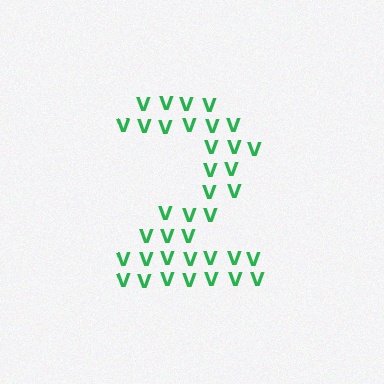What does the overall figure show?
The overall figure shows the digit 2.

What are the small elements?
The small elements are letter V's.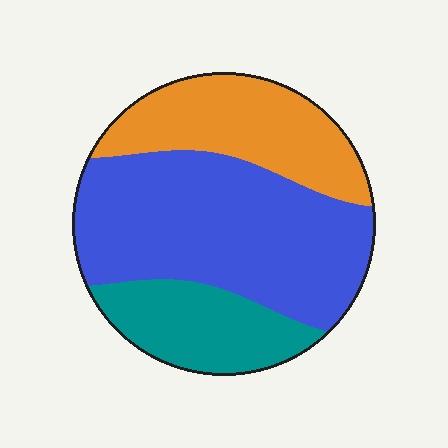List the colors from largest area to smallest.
From largest to smallest: blue, orange, teal.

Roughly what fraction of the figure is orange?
Orange covers roughly 25% of the figure.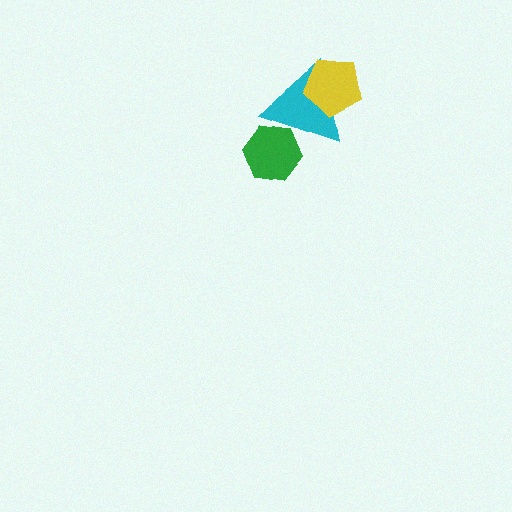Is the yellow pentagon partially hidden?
No, no other shape covers it.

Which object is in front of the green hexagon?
The cyan triangle is in front of the green hexagon.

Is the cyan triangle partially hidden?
Yes, it is partially covered by another shape.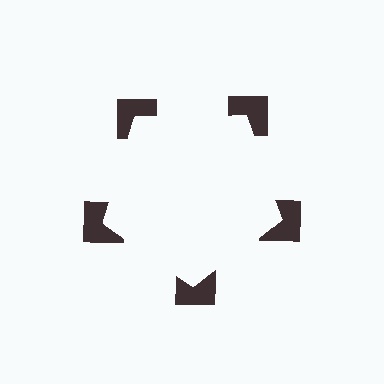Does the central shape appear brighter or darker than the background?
It typically appears slightly brighter than the background, even though no actual brightness change is drawn.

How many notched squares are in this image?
There are 5 — one at each vertex of the illusory pentagon.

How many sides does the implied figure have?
5 sides.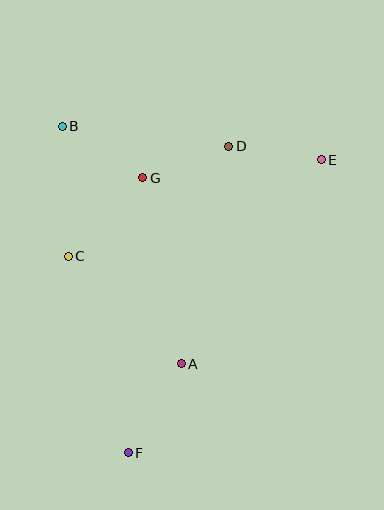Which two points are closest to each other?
Points D and G are closest to each other.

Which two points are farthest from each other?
Points E and F are farthest from each other.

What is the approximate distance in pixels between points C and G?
The distance between C and G is approximately 108 pixels.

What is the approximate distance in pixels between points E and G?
The distance between E and G is approximately 179 pixels.